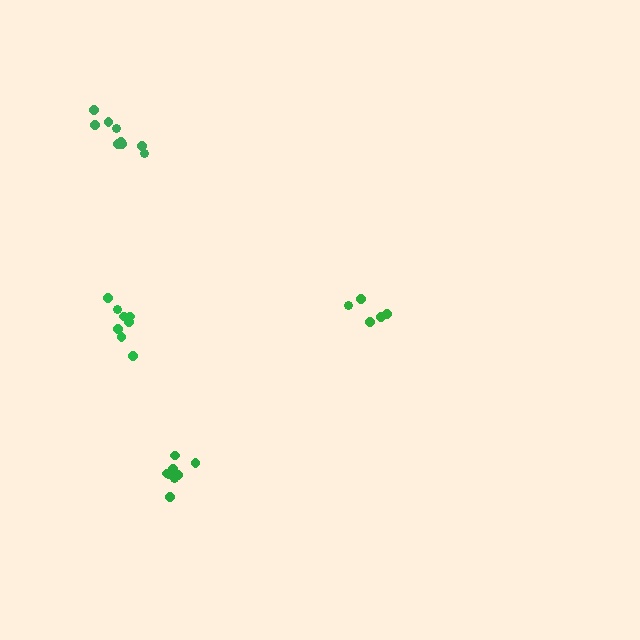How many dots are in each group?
Group 1: 9 dots, Group 2: 5 dots, Group 3: 8 dots, Group 4: 8 dots (30 total).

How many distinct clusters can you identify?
There are 4 distinct clusters.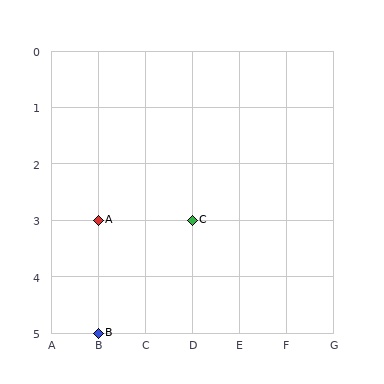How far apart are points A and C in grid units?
Points A and C are 2 columns apart.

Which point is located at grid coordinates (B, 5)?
Point B is at (B, 5).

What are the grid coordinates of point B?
Point B is at grid coordinates (B, 5).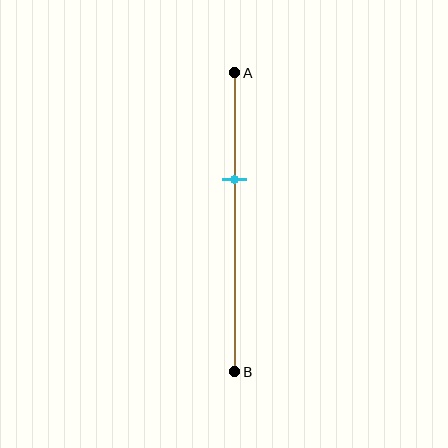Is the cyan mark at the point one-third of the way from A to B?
Yes, the mark is approximately at the one-third point.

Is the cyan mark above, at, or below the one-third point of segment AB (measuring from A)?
The cyan mark is approximately at the one-third point of segment AB.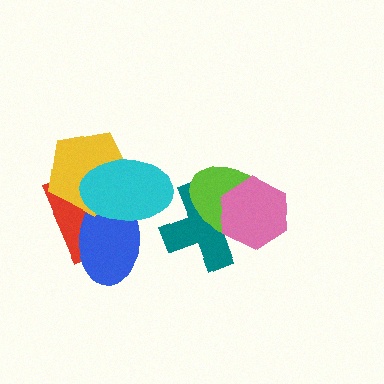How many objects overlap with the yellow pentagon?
3 objects overlap with the yellow pentagon.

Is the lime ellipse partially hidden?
Yes, it is partially covered by another shape.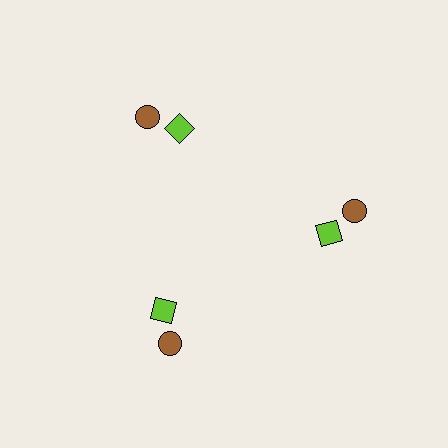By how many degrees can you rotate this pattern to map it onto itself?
The pattern maps onto itself every 120 degrees of rotation.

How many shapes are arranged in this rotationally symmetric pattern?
There are 6 shapes, arranged in 3 groups of 2.